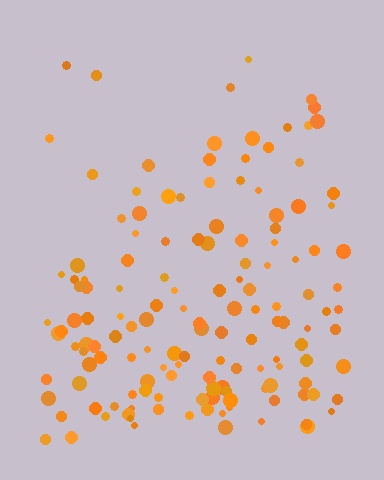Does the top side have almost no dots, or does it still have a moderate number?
Still a moderate number, just noticeably fewer than the bottom.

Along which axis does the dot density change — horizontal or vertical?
Vertical.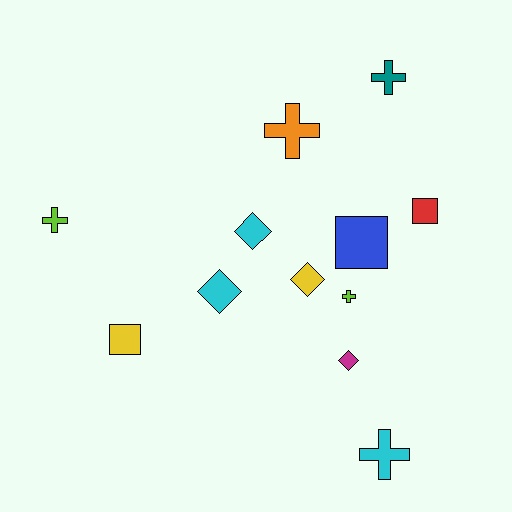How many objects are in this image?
There are 12 objects.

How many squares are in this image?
There are 3 squares.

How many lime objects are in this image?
There are 2 lime objects.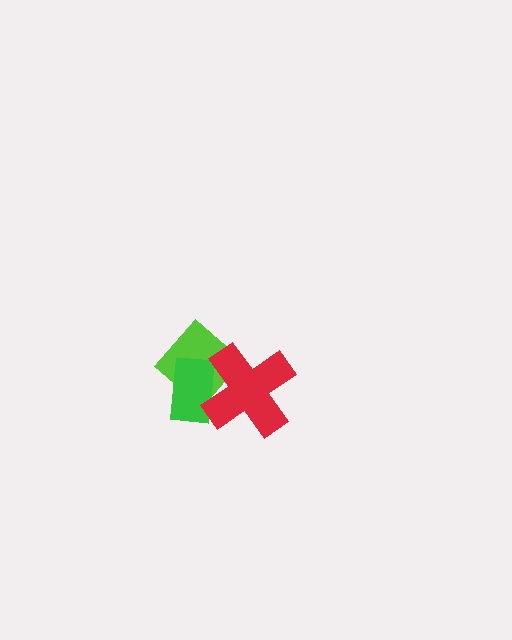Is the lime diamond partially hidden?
Yes, it is partially covered by another shape.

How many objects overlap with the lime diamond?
2 objects overlap with the lime diamond.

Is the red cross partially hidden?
No, no other shape covers it.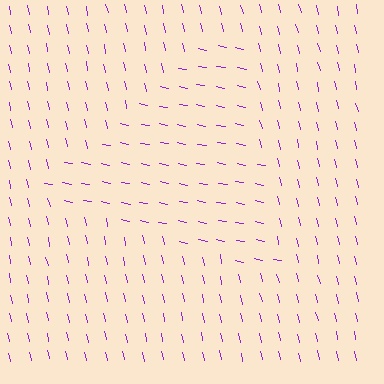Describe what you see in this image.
The image is filled with small purple line segments. A triangle region in the image has lines oriented differently from the surrounding lines, creating a visible texture boundary.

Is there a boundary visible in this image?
Yes, there is a texture boundary formed by a change in line orientation.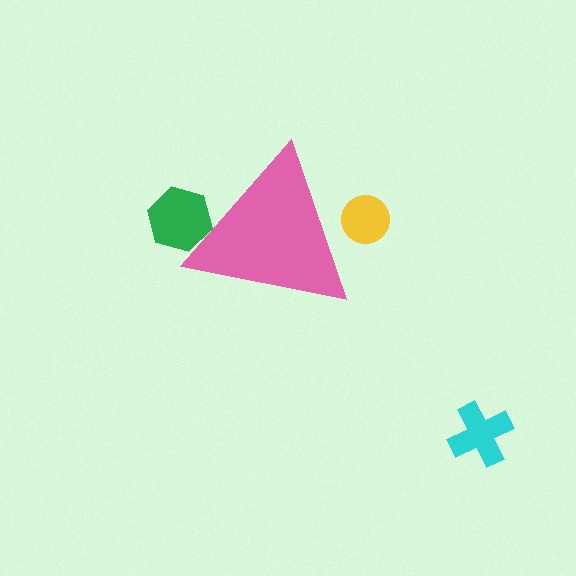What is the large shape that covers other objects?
A pink triangle.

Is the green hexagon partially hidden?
Yes, the green hexagon is partially hidden behind the pink triangle.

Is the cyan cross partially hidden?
No, the cyan cross is fully visible.